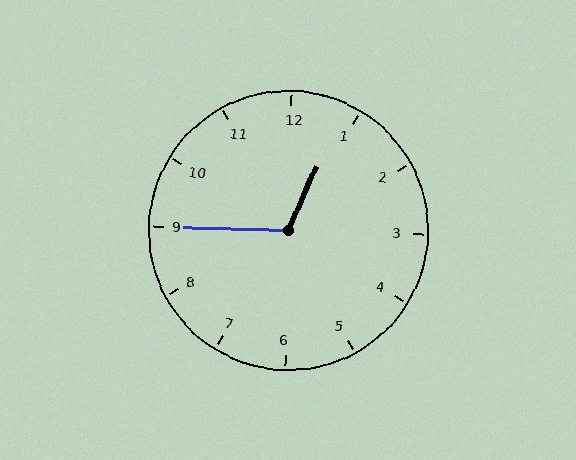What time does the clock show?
12:45.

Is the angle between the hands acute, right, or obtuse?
It is obtuse.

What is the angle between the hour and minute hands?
Approximately 112 degrees.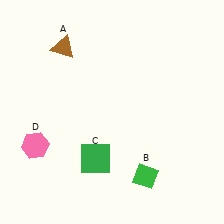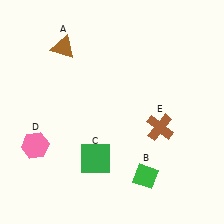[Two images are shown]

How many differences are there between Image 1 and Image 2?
There is 1 difference between the two images.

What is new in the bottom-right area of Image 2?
A brown cross (E) was added in the bottom-right area of Image 2.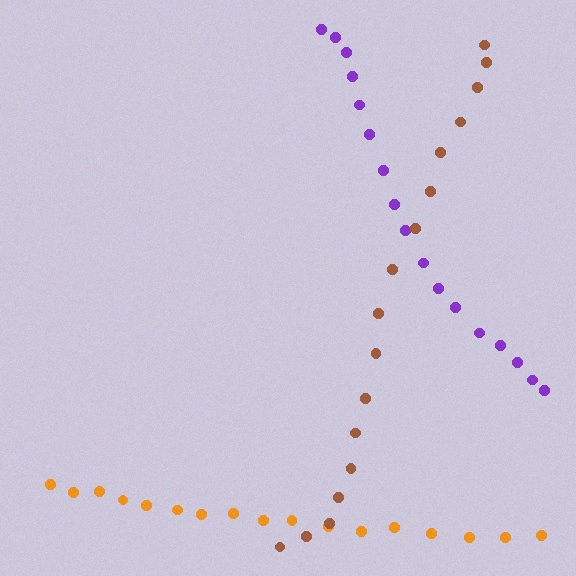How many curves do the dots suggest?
There are 3 distinct paths.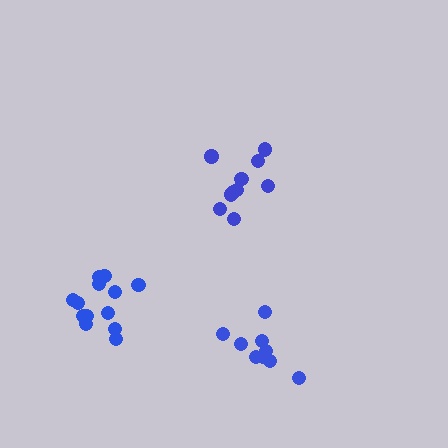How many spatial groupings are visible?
There are 3 spatial groupings.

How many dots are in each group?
Group 1: 11 dots, Group 2: 13 dots, Group 3: 9 dots (33 total).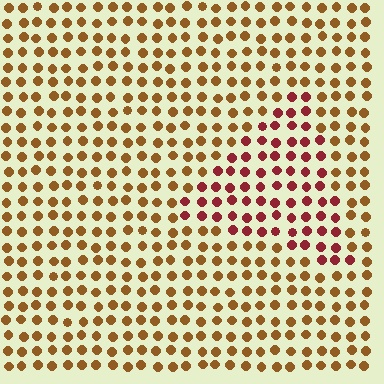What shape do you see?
I see a triangle.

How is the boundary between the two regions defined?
The boundary is defined purely by a slight shift in hue (about 40 degrees). Spacing, size, and orientation are identical on both sides.